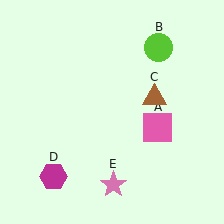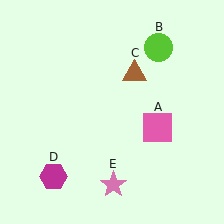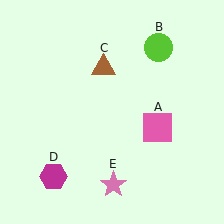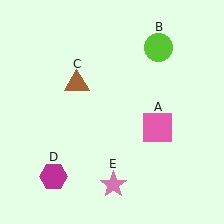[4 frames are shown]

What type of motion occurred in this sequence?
The brown triangle (object C) rotated counterclockwise around the center of the scene.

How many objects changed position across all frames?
1 object changed position: brown triangle (object C).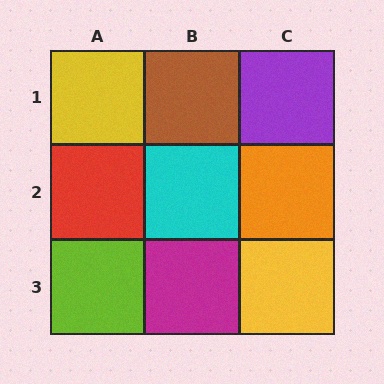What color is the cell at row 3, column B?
Magenta.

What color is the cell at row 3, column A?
Lime.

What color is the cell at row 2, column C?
Orange.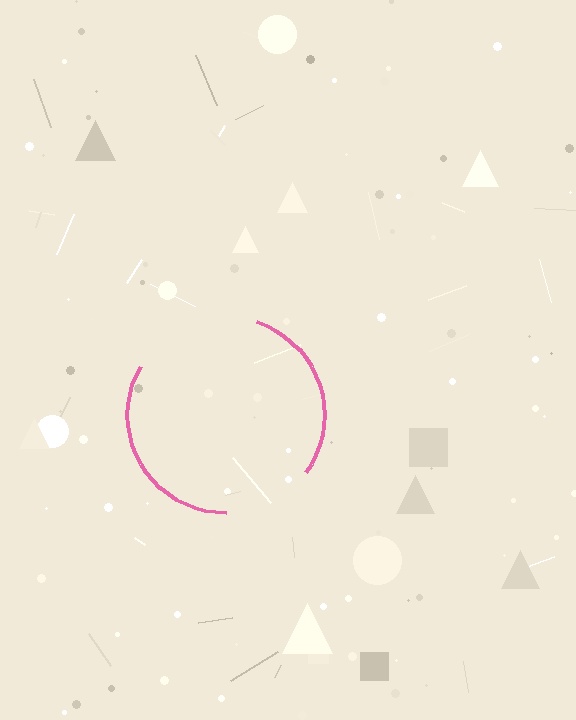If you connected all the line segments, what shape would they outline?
They would outline a circle.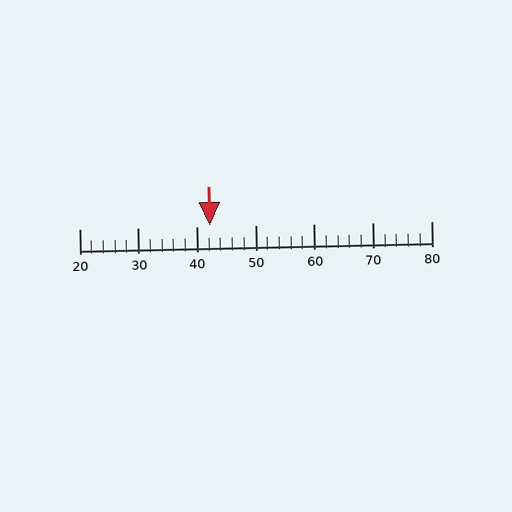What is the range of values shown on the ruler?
The ruler shows values from 20 to 80.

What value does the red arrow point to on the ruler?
The red arrow points to approximately 42.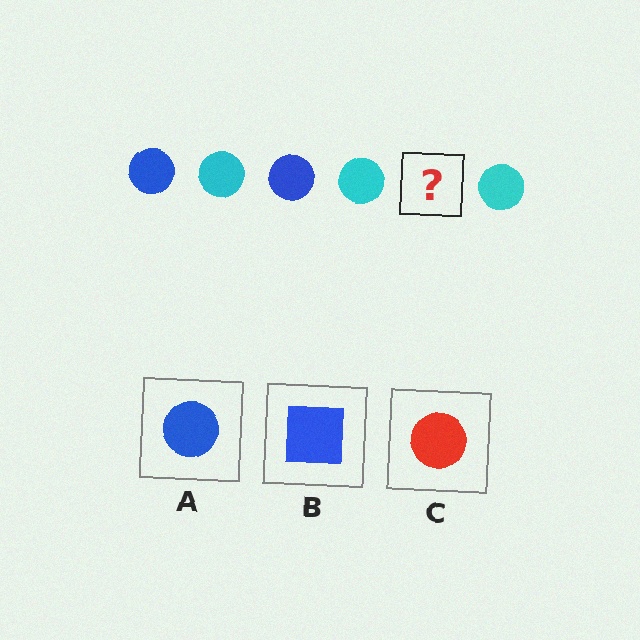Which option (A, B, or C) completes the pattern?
A.